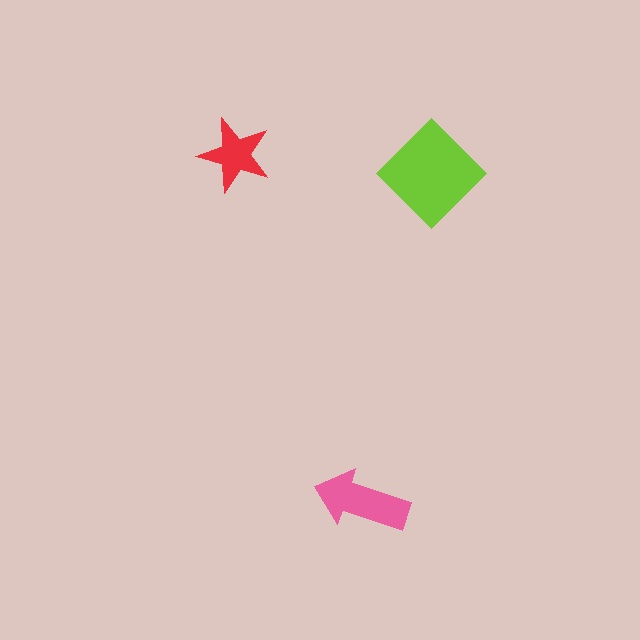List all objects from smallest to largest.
The red star, the pink arrow, the lime diamond.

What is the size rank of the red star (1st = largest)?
3rd.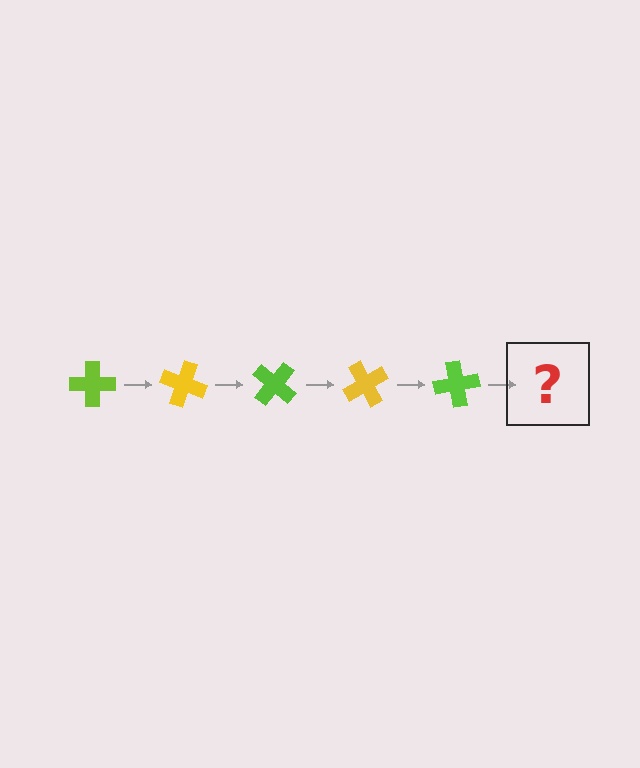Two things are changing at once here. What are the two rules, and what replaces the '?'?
The two rules are that it rotates 20 degrees each step and the color cycles through lime and yellow. The '?' should be a yellow cross, rotated 100 degrees from the start.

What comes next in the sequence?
The next element should be a yellow cross, rotated 100 degrees from the start.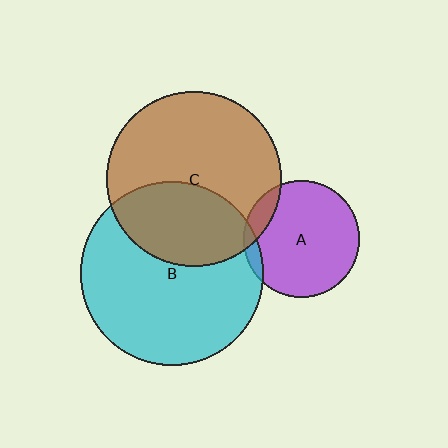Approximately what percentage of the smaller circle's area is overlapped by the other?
Approximately 5%.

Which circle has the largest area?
Circle B (cyan).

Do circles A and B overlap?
Yes.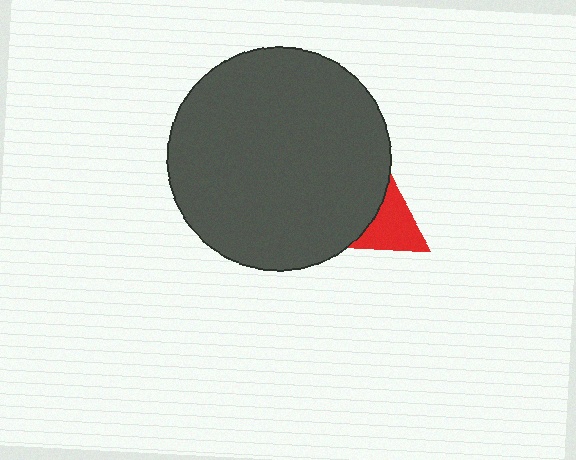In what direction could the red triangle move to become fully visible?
The red triangle could move right. That would shift it out from behind the dark gray circle entirely.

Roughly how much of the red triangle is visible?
A small part of it is visible (roughly 36%).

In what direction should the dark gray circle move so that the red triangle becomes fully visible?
The dark gray circle should move left. That is the shortest direction to clear the overlap and leave the red triangle fully visible.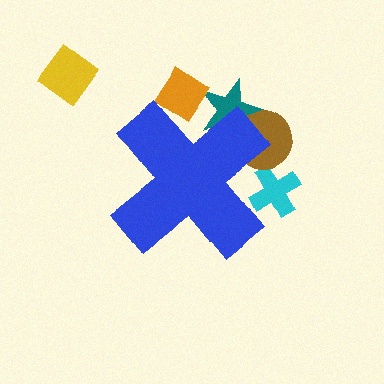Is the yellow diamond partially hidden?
No, the yellow diamond is fully visible.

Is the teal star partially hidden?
Yes, the teal star is partially hidden behind the blue cross.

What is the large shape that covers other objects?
A blue cross.